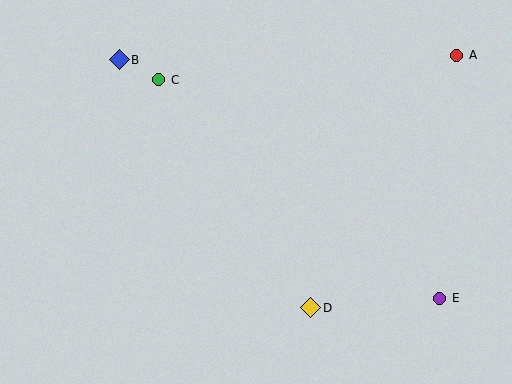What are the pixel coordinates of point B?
Point B is at (119, 60).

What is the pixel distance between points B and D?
The distance between B and D is 313 pixels.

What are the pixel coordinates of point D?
Point D is at (311, 308).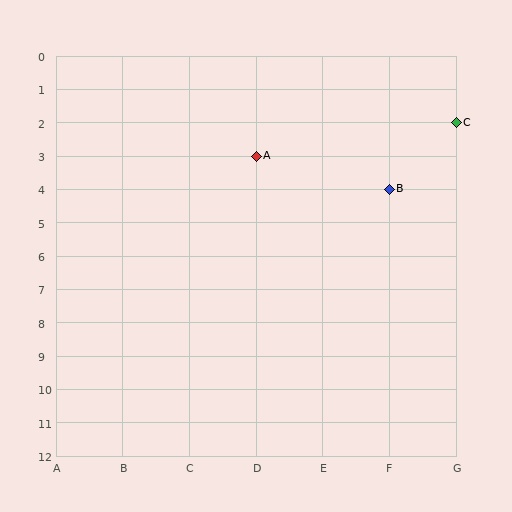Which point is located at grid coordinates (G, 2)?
Point C is at (G, 2).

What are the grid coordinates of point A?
Point A is at grid coordinates (D, 3).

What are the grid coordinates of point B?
Point B is at grid coordinates (F, 4).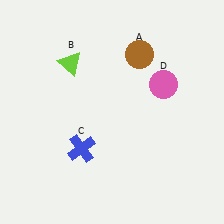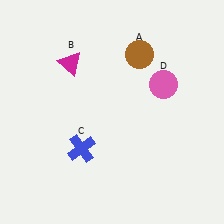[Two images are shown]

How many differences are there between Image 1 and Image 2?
There is 1 difference between the two images.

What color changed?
The triangle (B) changed from lime in Image 1 to magenta in Image 2.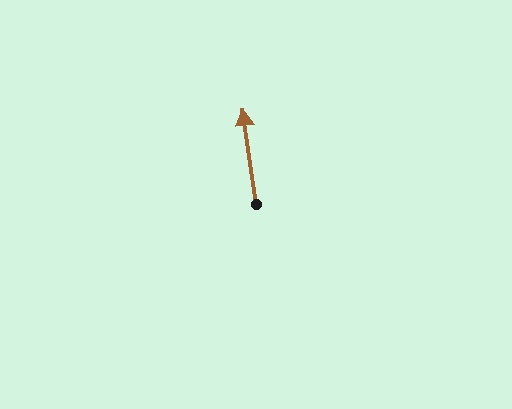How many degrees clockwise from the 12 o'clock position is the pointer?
Approximately 352 degrees.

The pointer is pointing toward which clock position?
Roughly 12 o'clock.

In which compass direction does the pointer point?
North.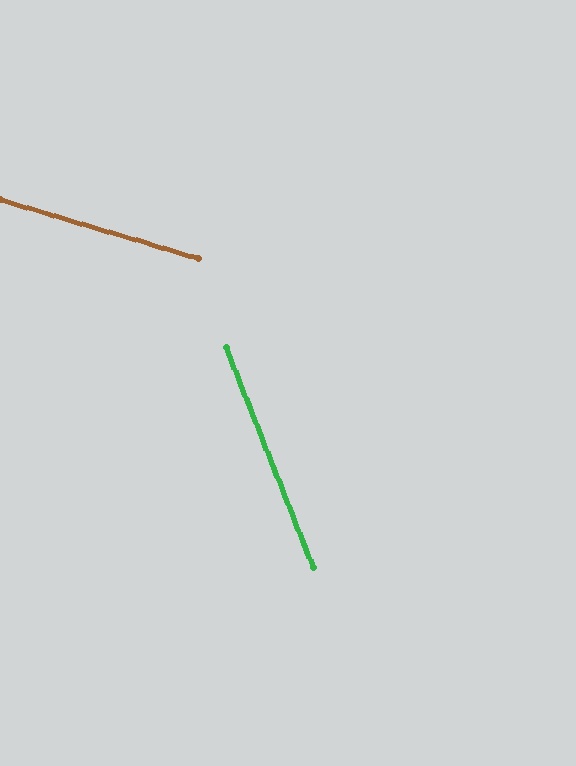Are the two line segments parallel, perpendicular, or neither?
Neither parallel nor perpendicular — they differ by about 52°.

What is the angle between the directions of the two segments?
Approximately 52 degrees.